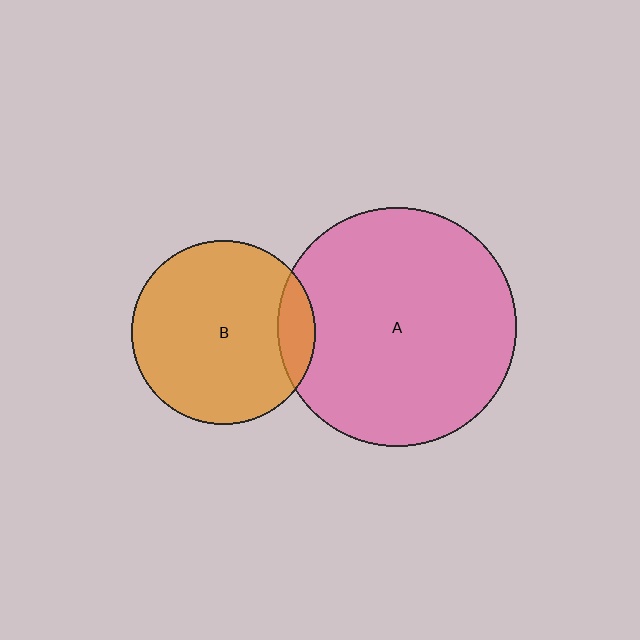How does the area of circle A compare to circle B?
Approximately 1.7 times.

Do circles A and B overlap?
Yes.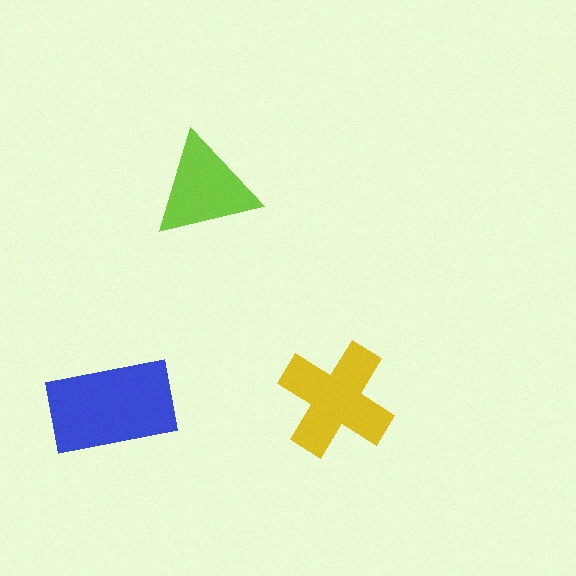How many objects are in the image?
There are 3 objects in the image.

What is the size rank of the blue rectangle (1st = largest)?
1st.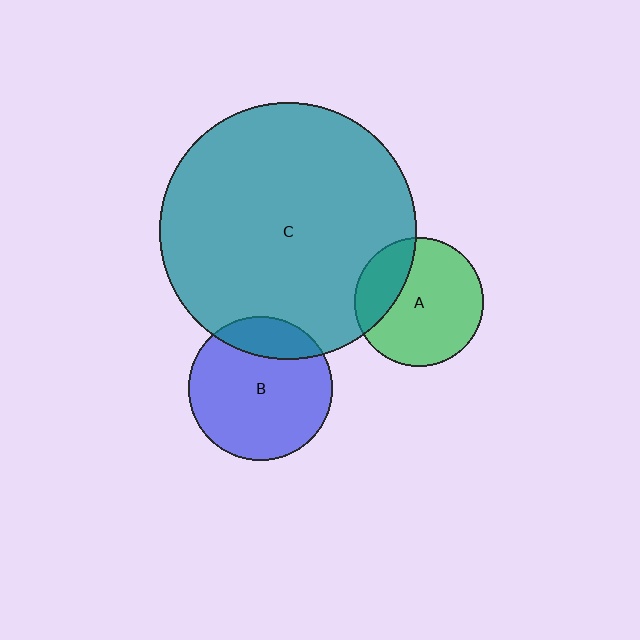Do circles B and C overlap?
Yes.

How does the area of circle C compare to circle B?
Approximately 3.2 times.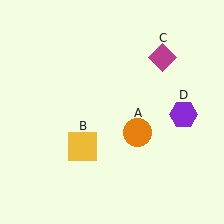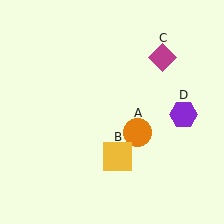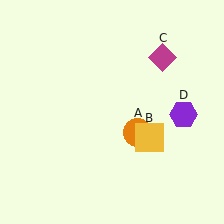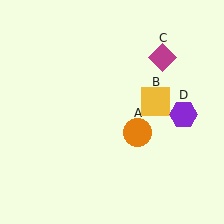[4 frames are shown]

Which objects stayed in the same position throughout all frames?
Orange circle (object A) and magenta diamond (object C) and purple hexagon (object D) remained stationary.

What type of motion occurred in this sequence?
The yellow square (object B) rotated counterclockwise around the center of the scene.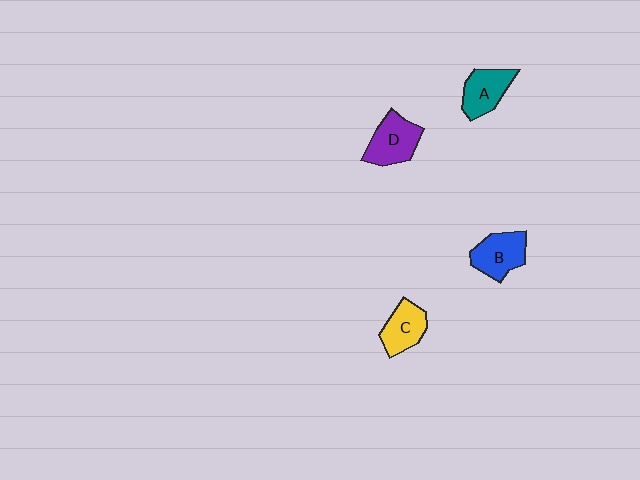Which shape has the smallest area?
Shape C (yellow).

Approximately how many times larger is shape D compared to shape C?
Approximately 1.2 times.